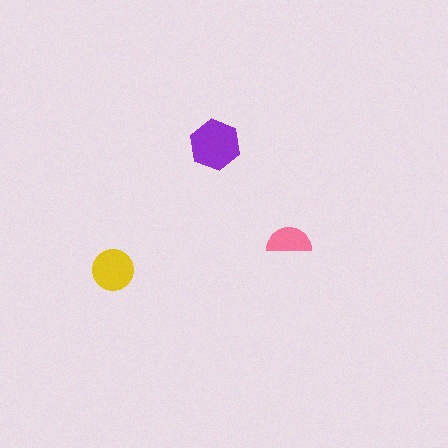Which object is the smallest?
The pink semicircle.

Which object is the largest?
The purple hexagon.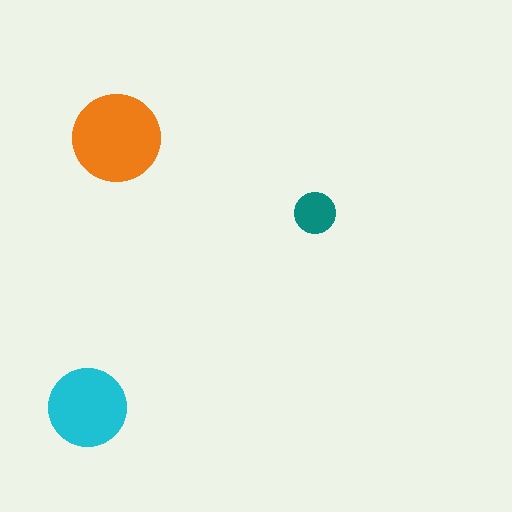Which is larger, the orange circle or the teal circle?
The orange one.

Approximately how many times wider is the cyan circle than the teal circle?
About 2 times wider.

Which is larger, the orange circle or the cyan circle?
The orange one.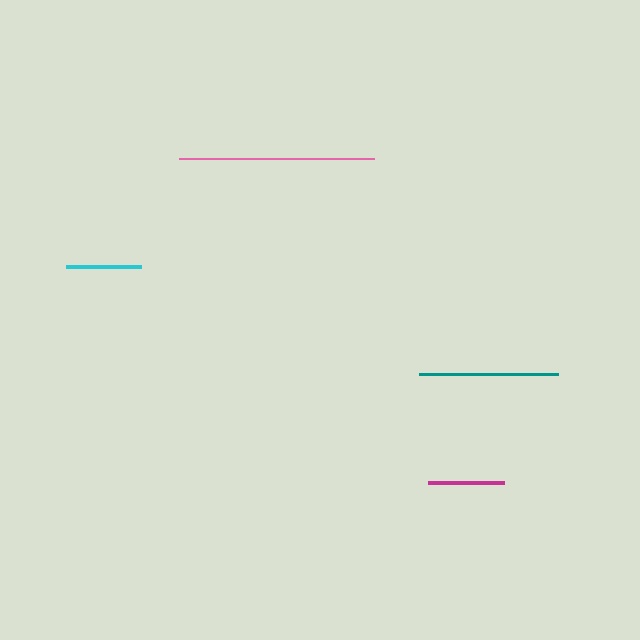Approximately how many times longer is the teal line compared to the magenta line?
The teal line is approximately 1.8 times the length of the magenta line.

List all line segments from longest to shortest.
From longest to shortest: pink, teal, magenta, cyan.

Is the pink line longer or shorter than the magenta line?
The pink line is longer than the magenta line.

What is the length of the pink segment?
The pink segment is approximately 195 pixels long.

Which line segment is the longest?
The pink line is the longest at approximately 195 pixels.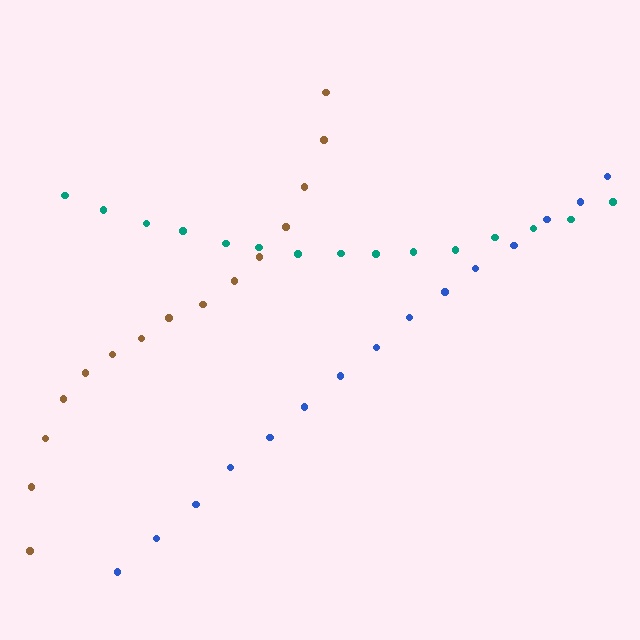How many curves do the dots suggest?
There are 3 distinct paths.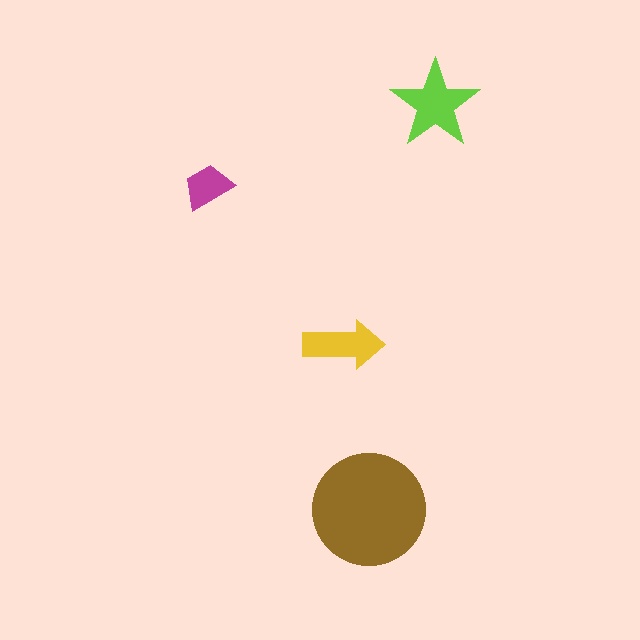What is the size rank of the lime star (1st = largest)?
2nd.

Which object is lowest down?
The brown circle is bottommost.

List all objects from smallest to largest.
The magenta trapezoid, the yellow arrow, the lime star, the brown circle.